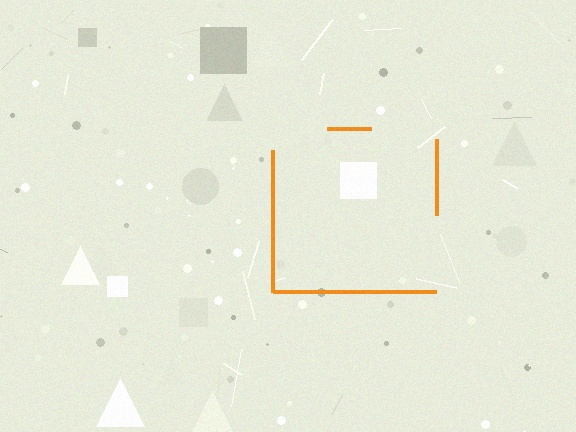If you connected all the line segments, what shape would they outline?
They would outline a square.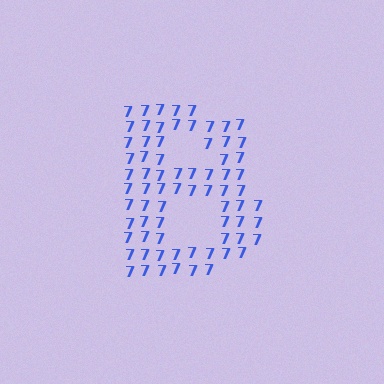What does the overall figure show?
The overall figure shows the letter B.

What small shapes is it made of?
It is made of small digit 7's.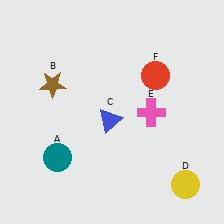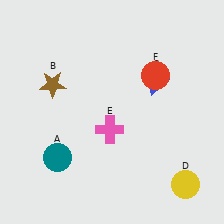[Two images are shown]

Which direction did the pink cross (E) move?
The pink cross (E) moved left.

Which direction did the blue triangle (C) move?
The blue triangle (C) moved right.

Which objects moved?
The objects that moved are: the blue triangle (C), the pink cross (E).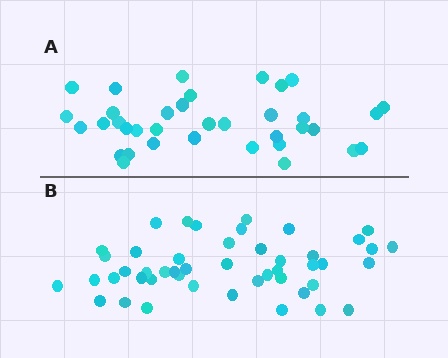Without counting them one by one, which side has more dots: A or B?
Region B (the bottom region) has more dots.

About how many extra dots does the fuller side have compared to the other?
Region B has roughly 12 or so more dots than region A.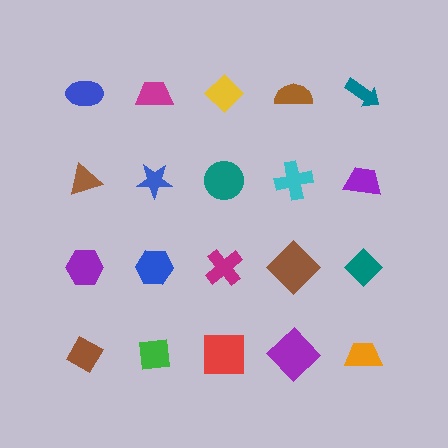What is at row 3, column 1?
A purple hexagon.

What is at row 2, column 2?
A blue star.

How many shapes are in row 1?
5 shapes.